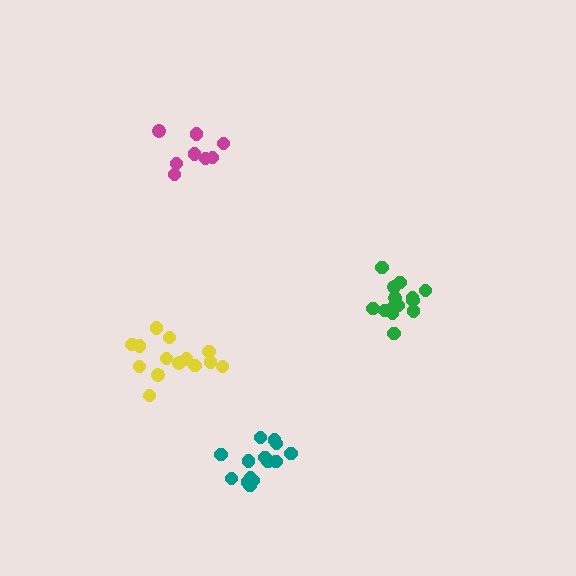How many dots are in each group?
Group 1: 14 dots, Group 2: 8 dots, Group 3: 14 dots, Group 4: 14 dots (50 total).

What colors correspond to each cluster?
The clusters are colored: yellow, magenta, green, teal.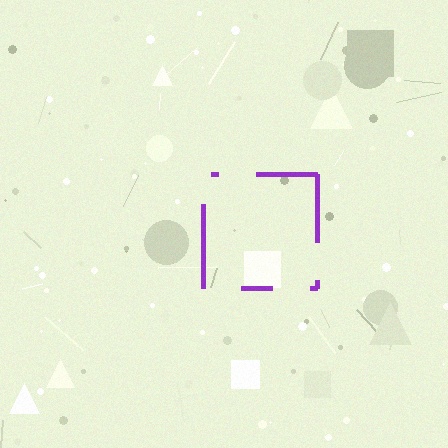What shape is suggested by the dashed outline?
The dashed outline suggests a square.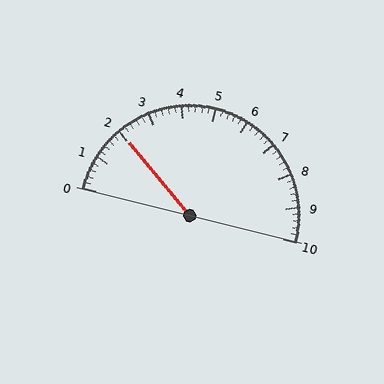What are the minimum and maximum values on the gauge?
The gauge ranges from 0 to 10.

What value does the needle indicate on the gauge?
The needle indicates approximately 2.0.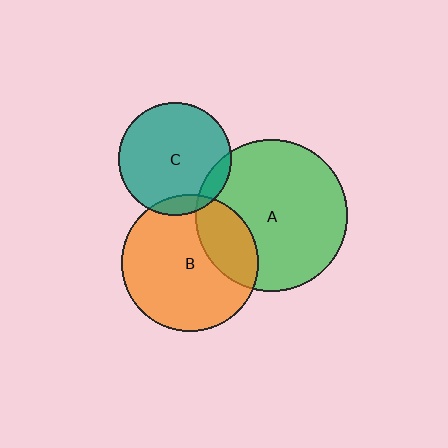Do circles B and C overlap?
Yes.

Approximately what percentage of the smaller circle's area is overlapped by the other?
Approximately 10%.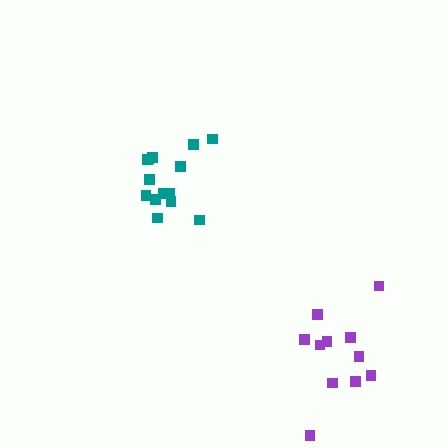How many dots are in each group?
Group 1: 14 dots, Group 2: 11 dots (25 total).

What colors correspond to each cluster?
The clusters are colored: teal, purple.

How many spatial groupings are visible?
There are 2 spatial groupings.